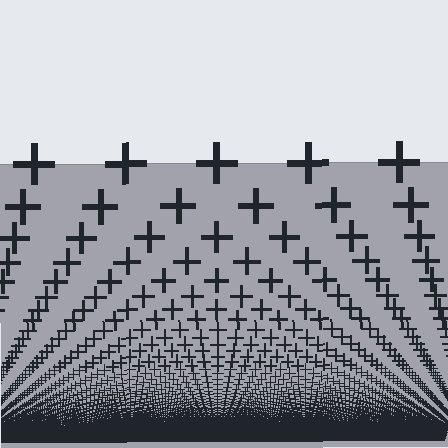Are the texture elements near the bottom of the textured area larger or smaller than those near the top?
Smaller. The gradient is inverted — elements near the bottom are smaller and denser.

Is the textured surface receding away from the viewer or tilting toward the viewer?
The surface appears to tilt toward the viewer. Texture elements get larger and sparser toward the top.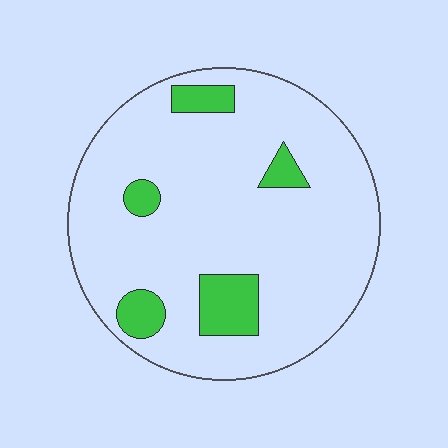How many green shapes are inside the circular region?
5.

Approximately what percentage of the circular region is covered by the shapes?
Approximately 15%.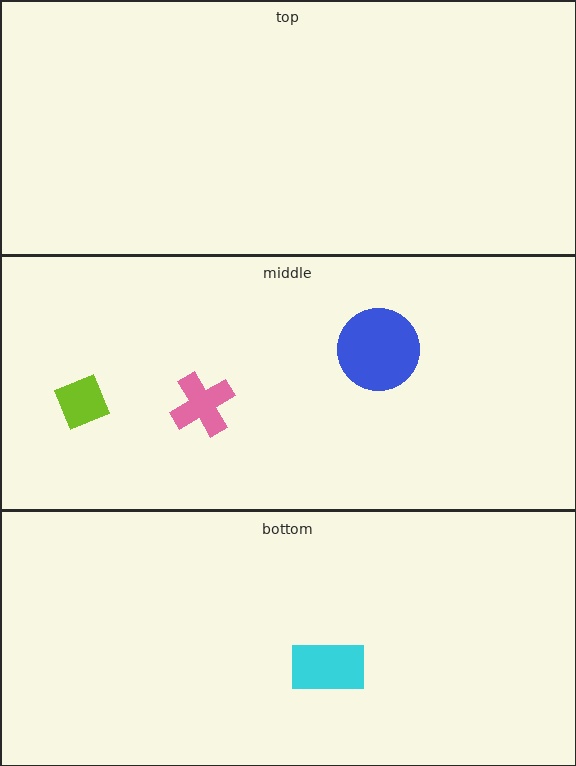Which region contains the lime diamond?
The middle region.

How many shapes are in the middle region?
3.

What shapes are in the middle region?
The lime diamond, the pink cross, the blue circle.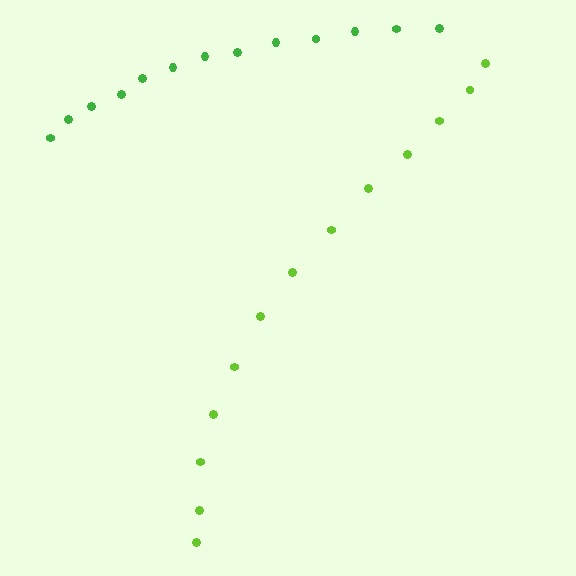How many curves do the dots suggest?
There are 2 distinct paths.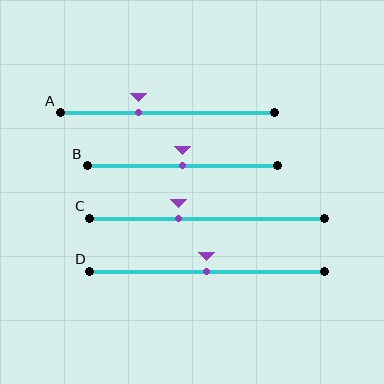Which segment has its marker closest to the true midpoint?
Segment B has its marker closest to the true midpoint.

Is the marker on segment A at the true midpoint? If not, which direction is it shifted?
No, the marker on segment A is shifted to the left by about 13% of the segment length.